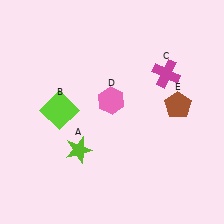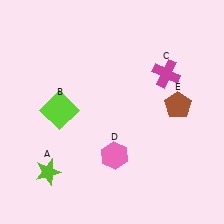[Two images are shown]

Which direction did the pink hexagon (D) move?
The pink hexagon (D) moved down.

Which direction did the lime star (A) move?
The lime star (A) moved left.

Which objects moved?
The objects that moved are: the lime star (A), the pink hexagon (D).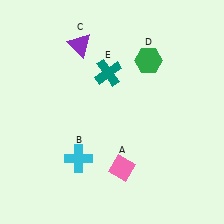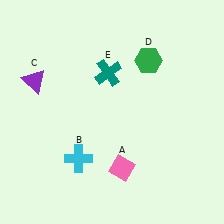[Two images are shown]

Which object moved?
The purple triangle (C) moved left.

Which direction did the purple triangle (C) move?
The purple triangle (C) moved left.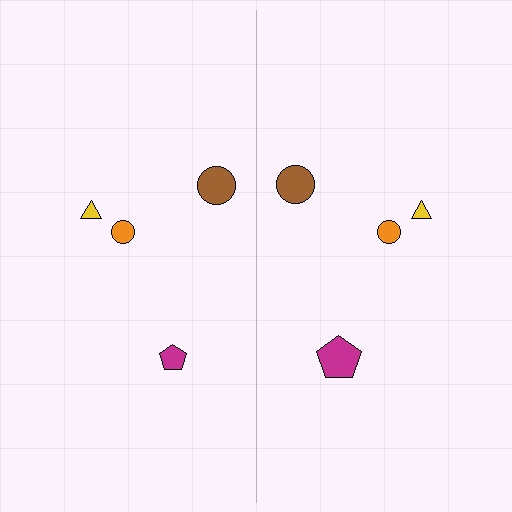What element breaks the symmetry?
The magenta pentagon on the right side has a different size than its mirror counterpart.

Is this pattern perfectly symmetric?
No, the pattern is not perfectly symmetric. The magenta pentagon on the right side has a different size than its mirror counterpart.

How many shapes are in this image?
There are 8 shapes in this image.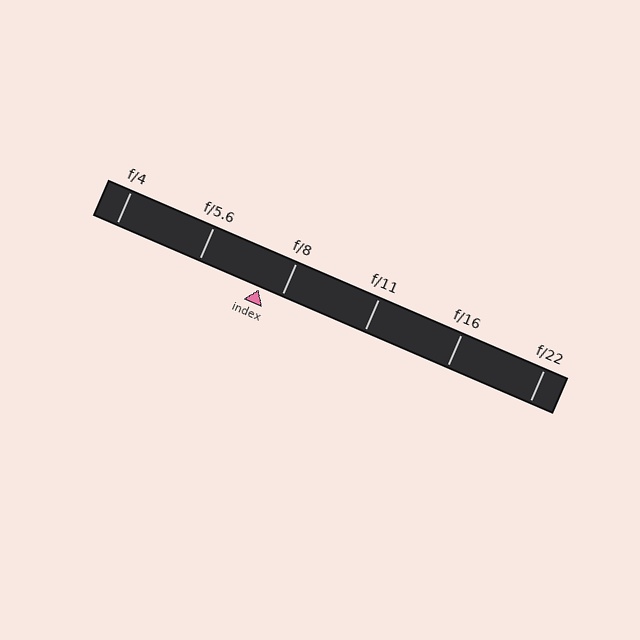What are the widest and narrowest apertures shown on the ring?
The widest aperture shown is f/4 and the narrowest is f/22.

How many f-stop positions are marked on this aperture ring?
There are 6 f-stop positions marked.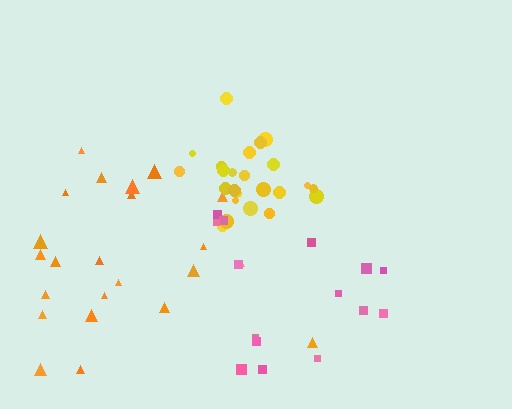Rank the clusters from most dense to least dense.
yellow, orange, pink.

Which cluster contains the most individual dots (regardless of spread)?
Orange (24).